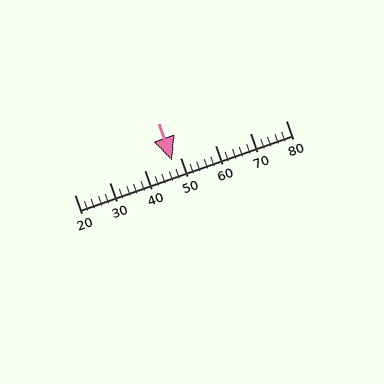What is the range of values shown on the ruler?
The ruler shows values from 20 to 80.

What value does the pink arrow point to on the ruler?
The pink arrow points to approximately 48.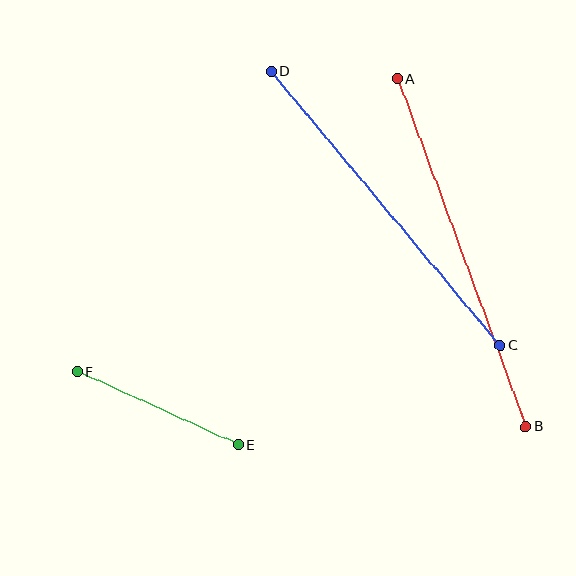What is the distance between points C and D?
The distance is approximately 357 pixels.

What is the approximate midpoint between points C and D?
The midpoint is at approximately (386, 208) pixels.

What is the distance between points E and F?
The distance is approximately 177 pixels.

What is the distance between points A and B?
The distance is approximately 371 pixels.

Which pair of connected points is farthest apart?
Points A and B are farthest apart.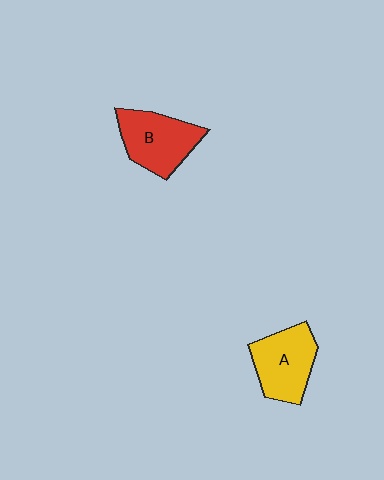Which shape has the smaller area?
Shape A (yellow).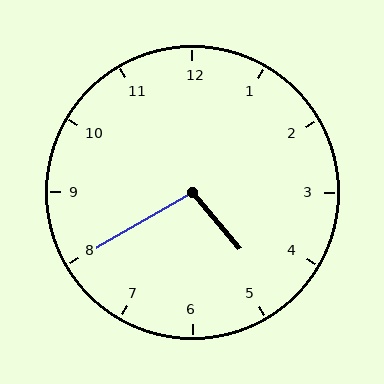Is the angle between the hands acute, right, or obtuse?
It is obtuse.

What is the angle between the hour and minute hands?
Approximately 100 degrees.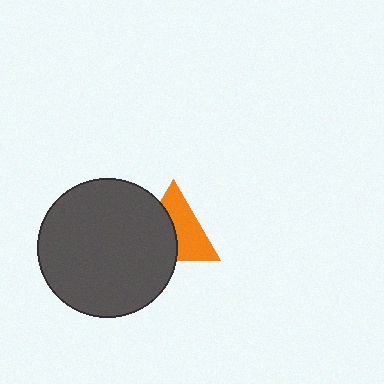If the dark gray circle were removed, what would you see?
You would see the complete orange triangle.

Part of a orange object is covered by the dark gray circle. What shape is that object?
It is a triangle.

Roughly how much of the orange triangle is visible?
About half of it is visible (roughly 54%).